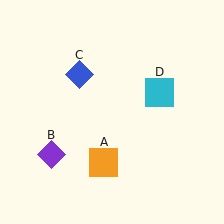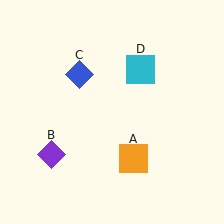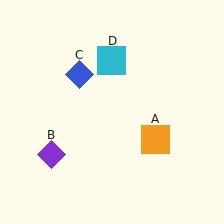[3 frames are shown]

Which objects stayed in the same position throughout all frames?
Purple diamond (object B) and blue diamond (object C) remained stationary.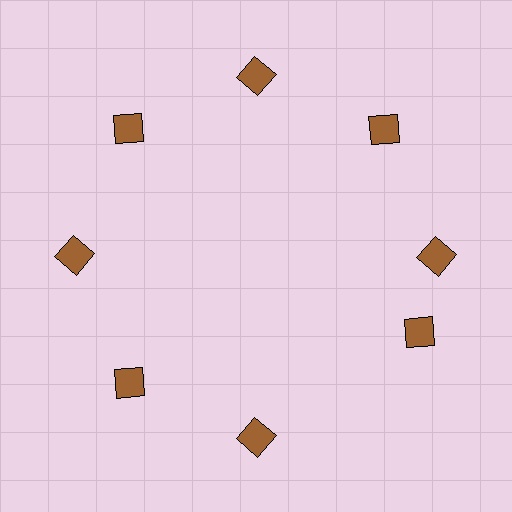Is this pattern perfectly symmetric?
No. The 8 brown diamonds are arranged in a ring, but one element near the 4 o'clock position is rotated out of alignment along the ring, breaking the 8-fold rotational symmetry.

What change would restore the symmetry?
The symmetry would be restored by rotating it back into even spacing with its neighbors so that all 8 diamonds sit at equal angles and equal distance from the center.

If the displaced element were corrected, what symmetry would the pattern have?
It would have 8-fold rotational symmetry — the pattern would map onto itself every 45 degrees.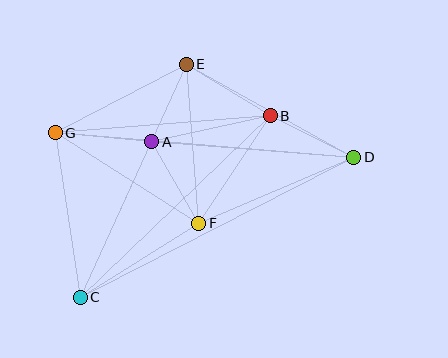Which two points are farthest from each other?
Points C and D are farthest from each other.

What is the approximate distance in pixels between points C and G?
The distance between C and G is approximately 166 pixels.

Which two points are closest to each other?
Points A and E are closest to each other.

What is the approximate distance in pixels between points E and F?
The distance between E and F is approximately 159 pixels.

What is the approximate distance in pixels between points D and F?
The distance between D and F is approximately 168 pixels.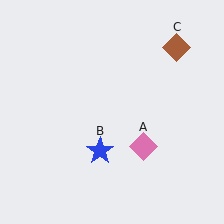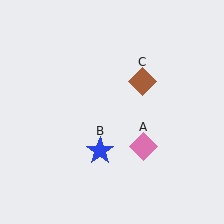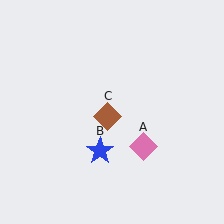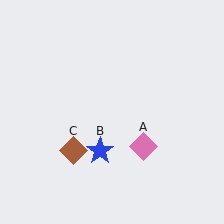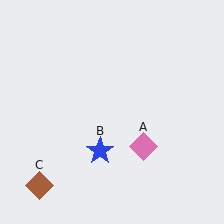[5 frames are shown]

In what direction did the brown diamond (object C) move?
The brown diamond (object C) moved down and to the left.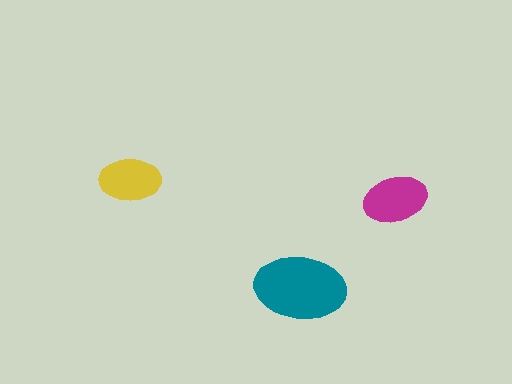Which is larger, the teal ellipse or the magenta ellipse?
The teal one.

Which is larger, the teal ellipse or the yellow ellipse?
The teal one.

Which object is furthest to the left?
The yellow ellipse is leftmost.